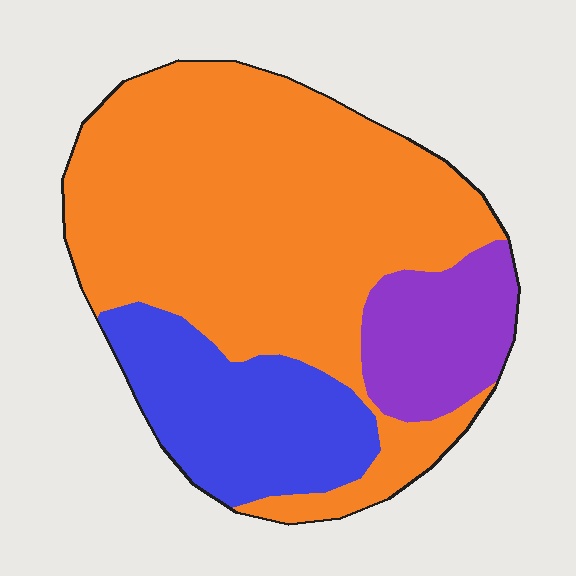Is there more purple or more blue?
Blue.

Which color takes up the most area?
Orange, at roughly 65%.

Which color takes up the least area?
Purple, at roughly 15%.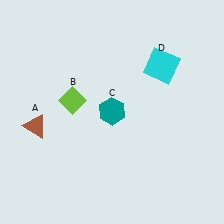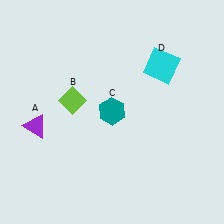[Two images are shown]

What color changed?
The triangle (A) changed from brown in Image 1 to purple in Image 2.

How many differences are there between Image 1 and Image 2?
There is 1 difference between the two images.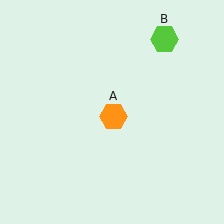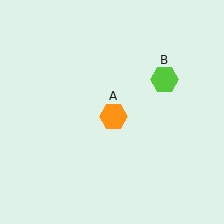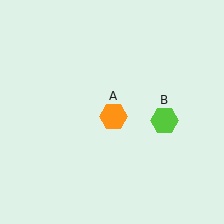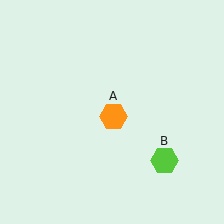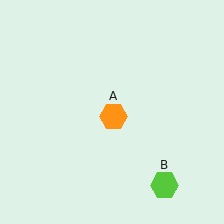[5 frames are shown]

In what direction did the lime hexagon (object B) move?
The lime hexagon (object B) moved down.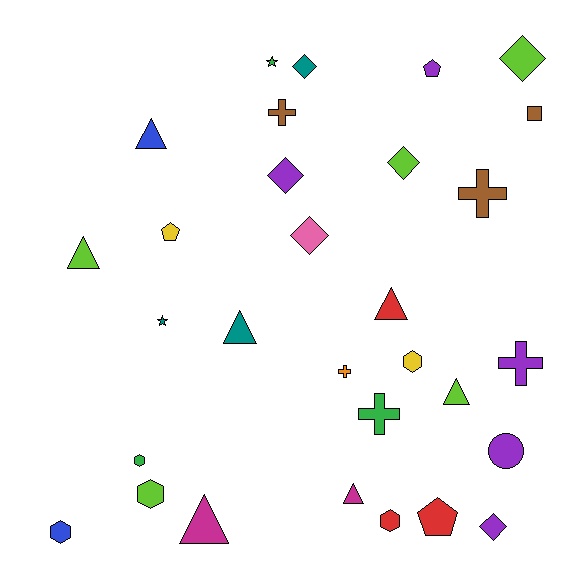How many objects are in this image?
There are 30 objects.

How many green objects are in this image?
There are 3 green objects.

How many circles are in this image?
There is 1 circle.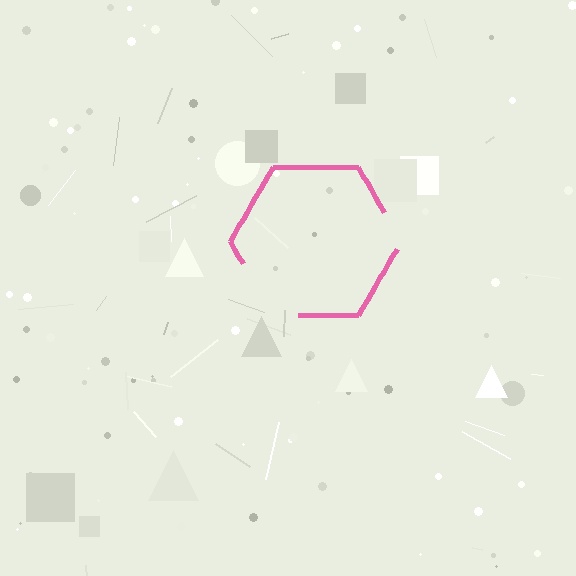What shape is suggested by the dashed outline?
The dashed outline suggests a hexagon.